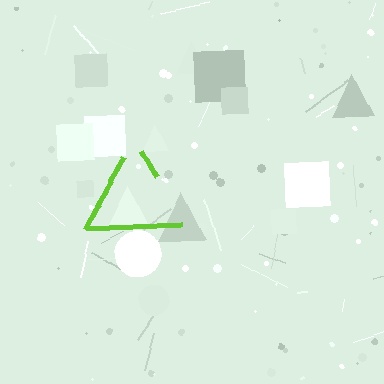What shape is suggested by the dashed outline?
The dashed outline suggests a triangle.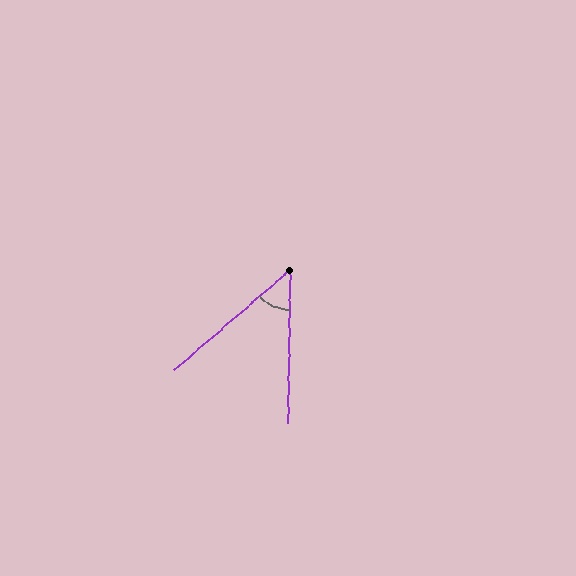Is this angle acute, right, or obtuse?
It is acute.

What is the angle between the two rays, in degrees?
Approximately 48 degrees.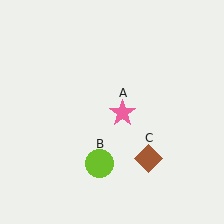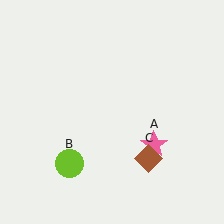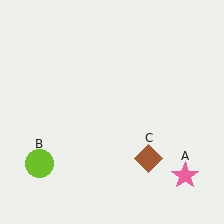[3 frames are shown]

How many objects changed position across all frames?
2 objects changed position: pink star (object A), lime circle (object B).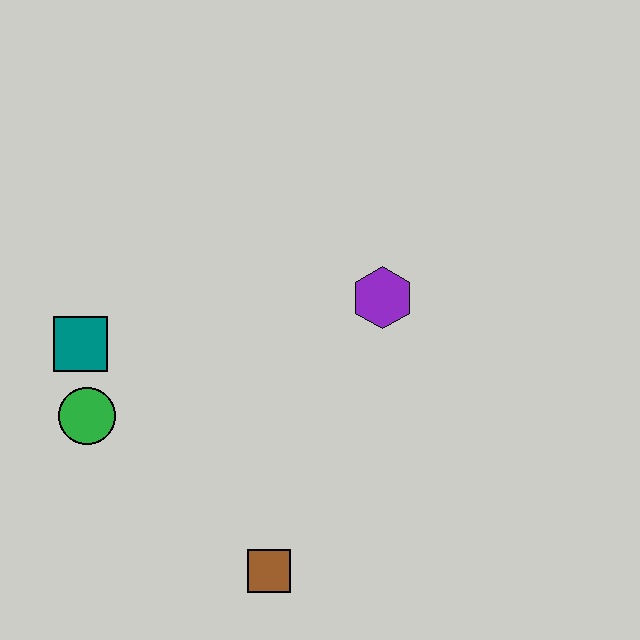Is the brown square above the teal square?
No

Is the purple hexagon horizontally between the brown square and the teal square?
No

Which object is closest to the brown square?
The green circle is closest to the brown square.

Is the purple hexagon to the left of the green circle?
No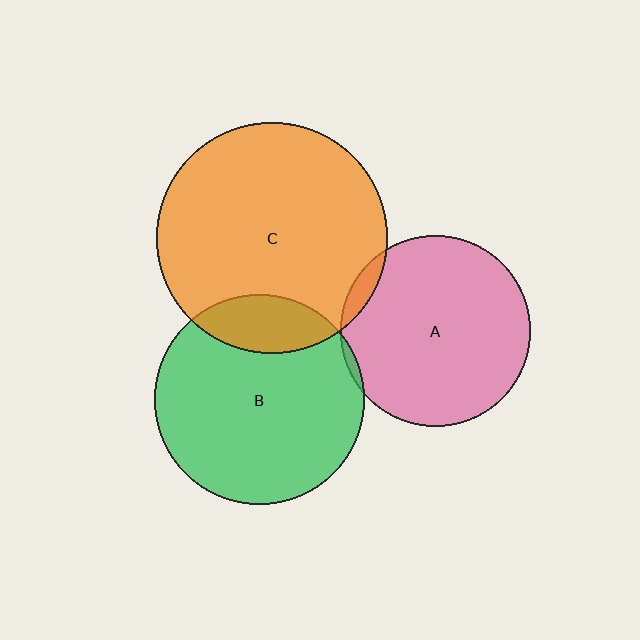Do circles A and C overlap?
Yes.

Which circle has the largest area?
Circle C (orange).